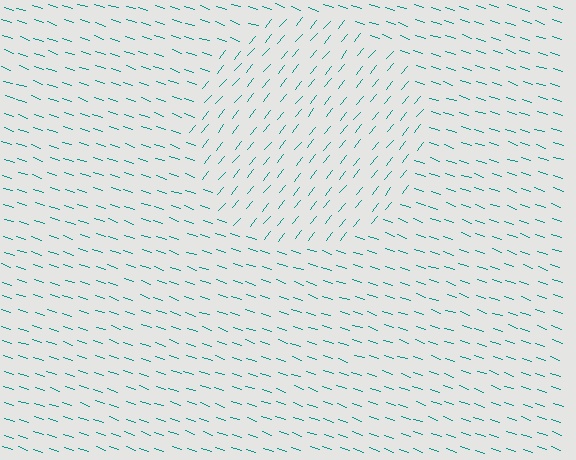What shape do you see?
I see a circle.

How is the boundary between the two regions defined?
The boundary is defined purely by a change in line orientation (approximately 69 degrees difference). All lines are the same color and thickness.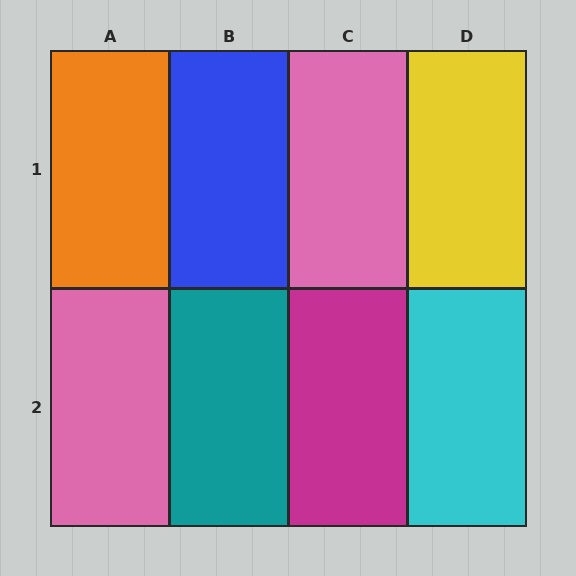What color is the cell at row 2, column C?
Magenta.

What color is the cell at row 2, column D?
Cyan.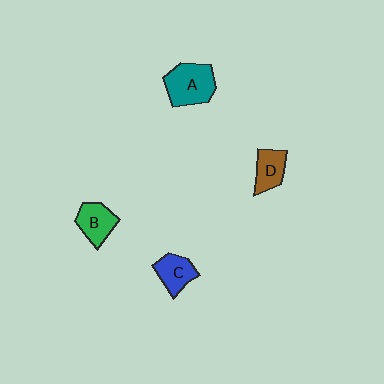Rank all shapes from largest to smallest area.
From largest to smallest: A (teal), B (green), C (blue), D (brown).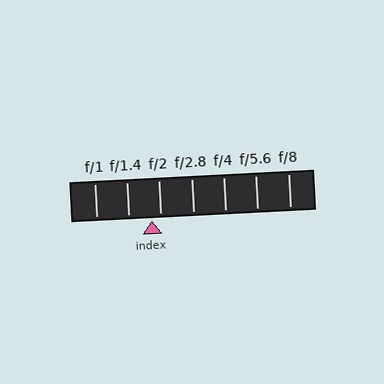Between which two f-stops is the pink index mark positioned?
The index mark is between f/1.4 and f/2.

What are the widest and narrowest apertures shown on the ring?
The widest aperture shown is f/1 and the narrowest is f/8.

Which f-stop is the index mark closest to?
The index mark is closest to f/2.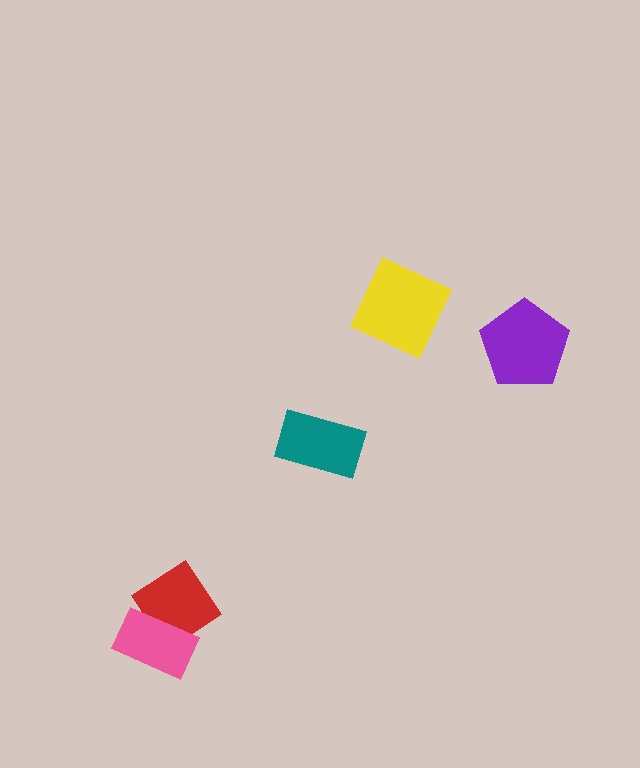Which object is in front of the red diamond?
The pink rectangle is in front of the red diamond.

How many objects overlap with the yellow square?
0 objects overlap with the yellow square.